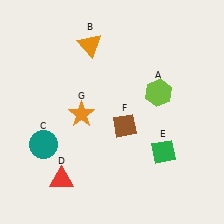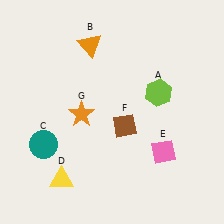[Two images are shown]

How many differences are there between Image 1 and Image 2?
There are 2 differences between the two images.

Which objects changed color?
D changed from red to yellow. E changed from green to pink.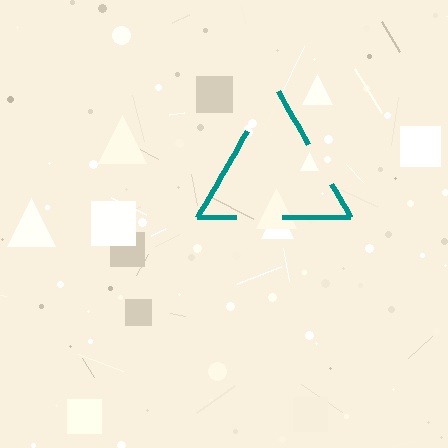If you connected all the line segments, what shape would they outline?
They would outline a triangle.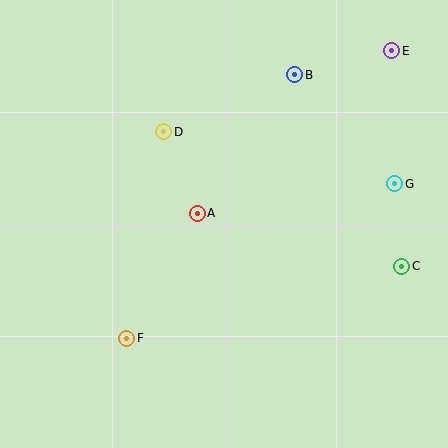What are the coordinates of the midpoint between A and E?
The midpoint between A and E is at (295, 132).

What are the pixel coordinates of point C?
Point C is at (402, 266).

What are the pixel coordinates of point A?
Point A is at (197, 213).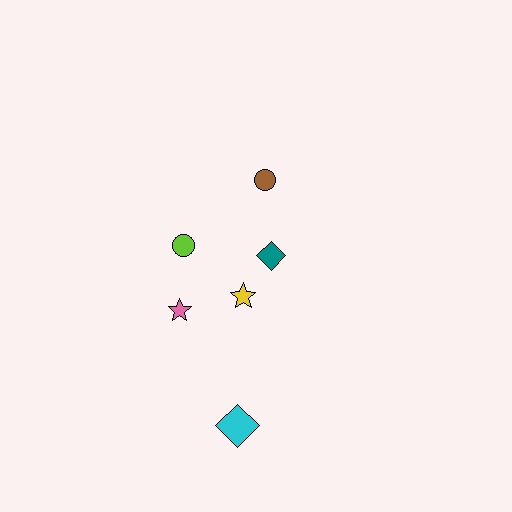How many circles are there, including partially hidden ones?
There are 2 circles.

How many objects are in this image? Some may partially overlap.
There are 6 objects.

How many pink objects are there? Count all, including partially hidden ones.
There is 1 pink object.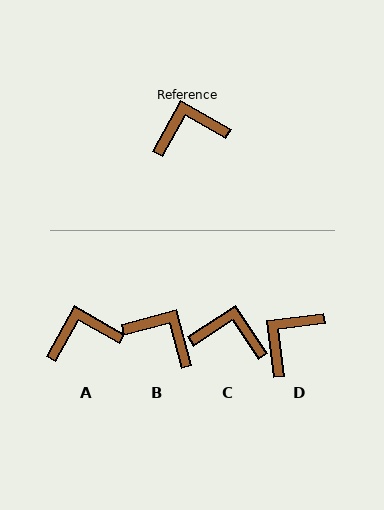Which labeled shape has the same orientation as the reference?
A.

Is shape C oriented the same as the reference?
No, it is off by about 27 degrees.